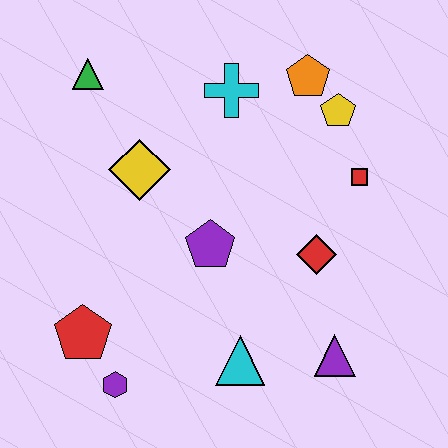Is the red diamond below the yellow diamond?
Yes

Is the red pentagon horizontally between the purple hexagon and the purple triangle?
No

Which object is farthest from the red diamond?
The green triangle is farthest from the red diamond.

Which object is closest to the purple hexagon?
The red pentagon is closest to the purple hexagon.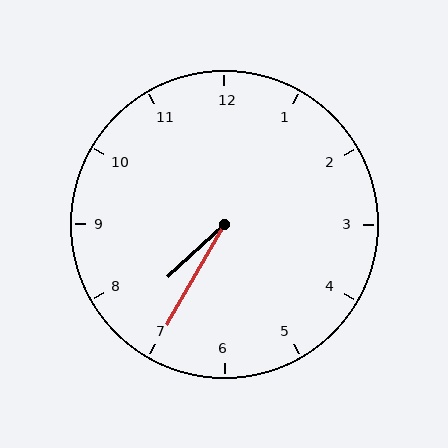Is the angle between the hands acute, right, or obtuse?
It is acute.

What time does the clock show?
7:35.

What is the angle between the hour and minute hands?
Approximately 18 degrees.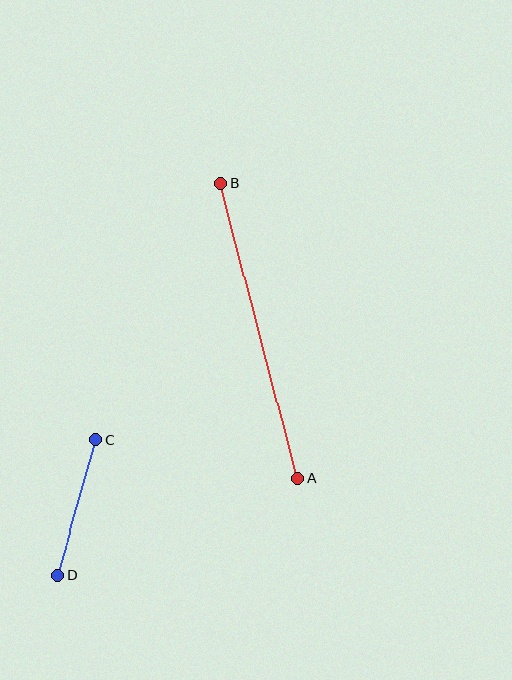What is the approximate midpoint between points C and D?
The midpoint is at approximately (77, 508) pixels.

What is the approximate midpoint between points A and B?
The midpoint is at approximately (259, 331) pixels.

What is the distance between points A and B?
The distance is approximately 304 pixels.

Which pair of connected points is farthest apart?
Points A and B are farthest apart.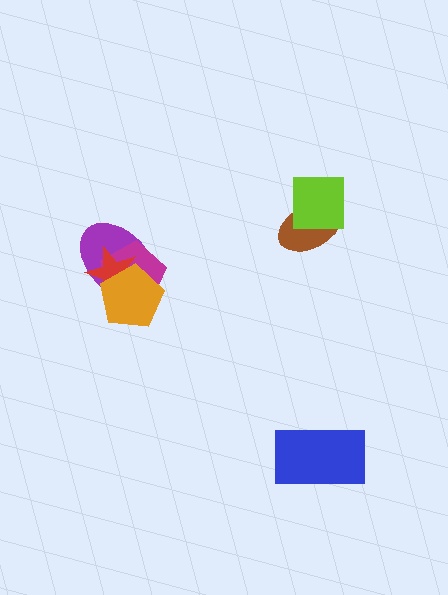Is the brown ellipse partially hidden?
Yes, it is partially covered by another shape.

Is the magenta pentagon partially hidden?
Yes, it is partially covered by another shape.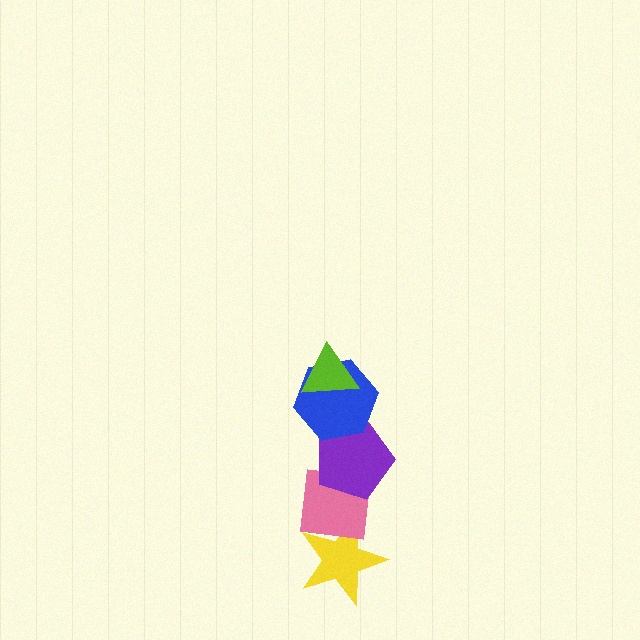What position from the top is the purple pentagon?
The purple pentagon is 3rd from the top.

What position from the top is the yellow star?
The yellow star is 5th from the top.